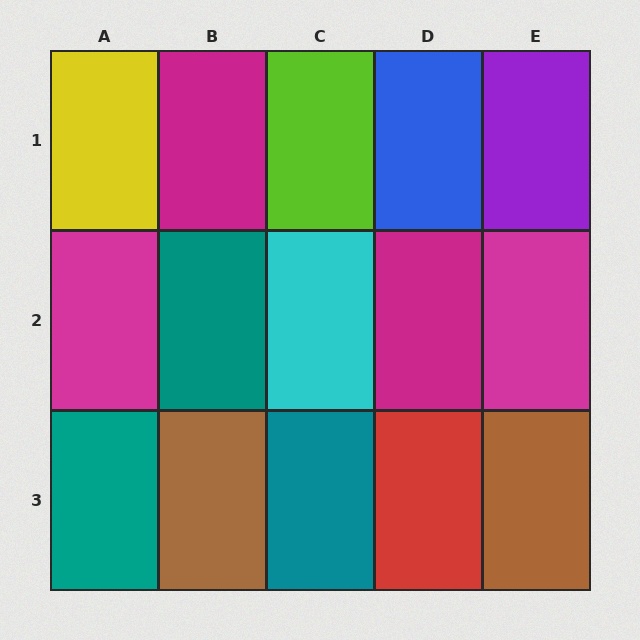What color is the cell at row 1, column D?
Blue.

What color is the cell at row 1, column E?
Purple.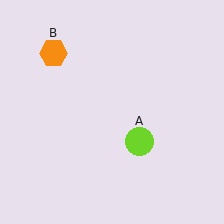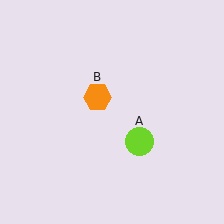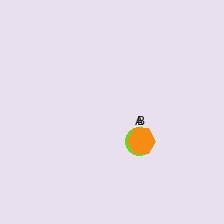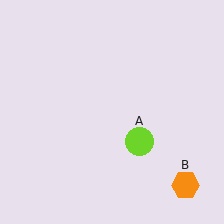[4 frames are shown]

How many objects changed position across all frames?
1 object changed position: orange hexagon (object B).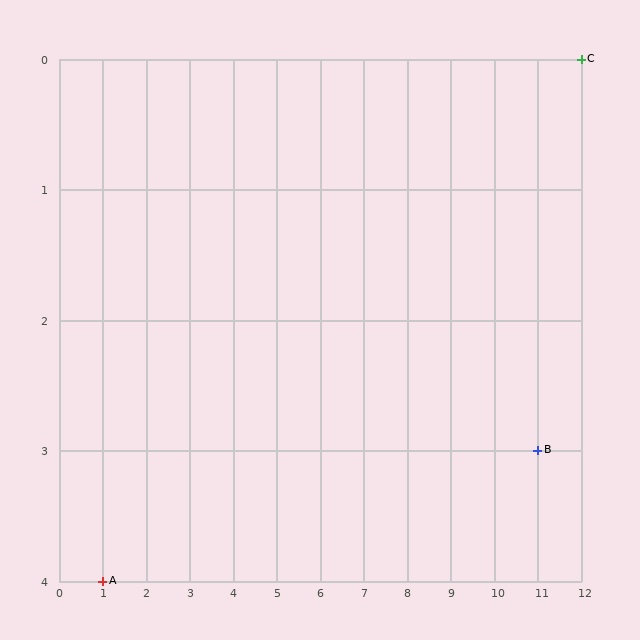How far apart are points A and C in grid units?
Points A and C are 11 columns and 4 rows apart (about 11.7 grid units diagonally).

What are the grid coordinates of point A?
Point A is at grid coordinates (1, 4).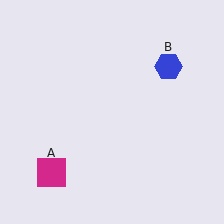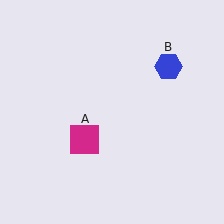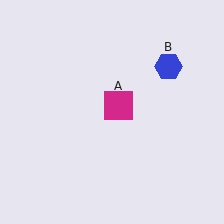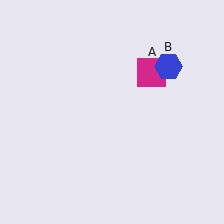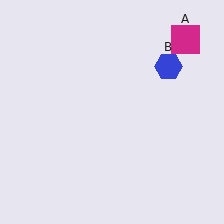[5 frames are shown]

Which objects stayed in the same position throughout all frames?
Blue hexagon (object B) remained stationary.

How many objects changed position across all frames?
1 object changed position: magenta square (object A).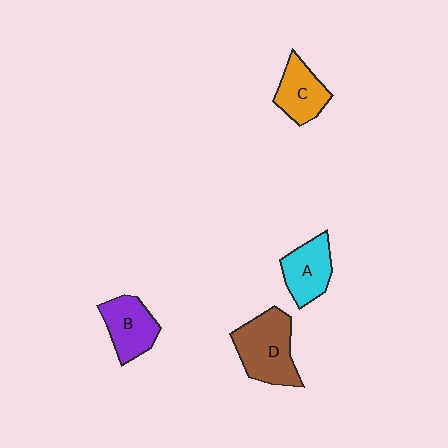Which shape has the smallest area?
Shape C (orange).